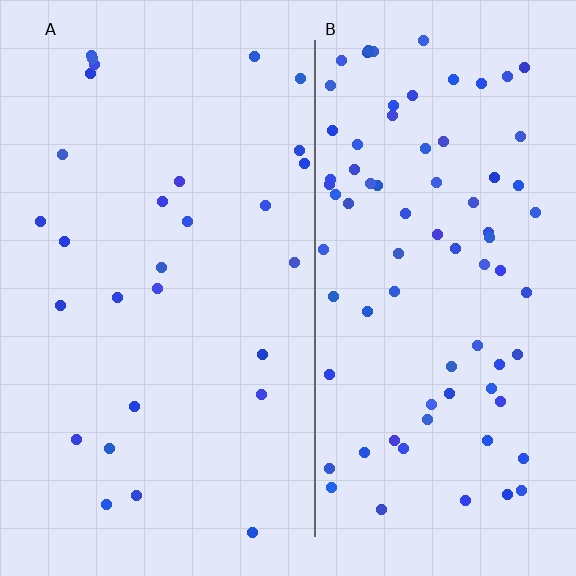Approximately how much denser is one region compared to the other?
Approximately 2.8× — region B over region A.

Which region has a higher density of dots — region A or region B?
B (the right).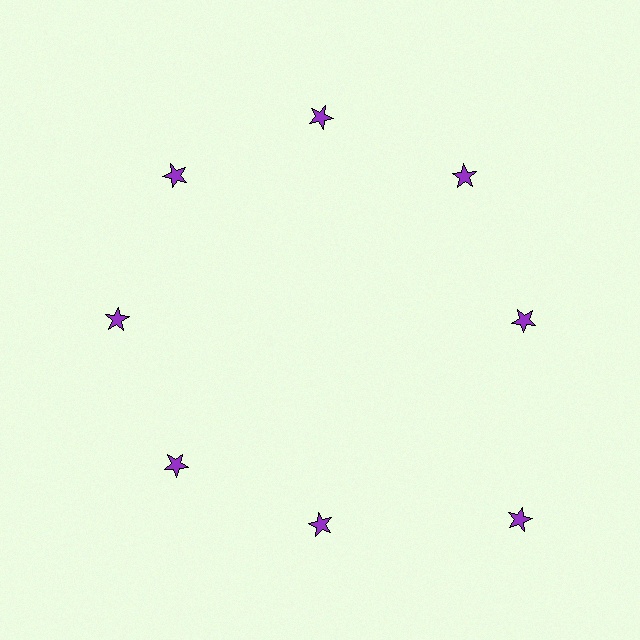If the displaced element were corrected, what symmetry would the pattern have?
It would have 8-fold rotational symmetry — the pattern would map onto itself every 45 degrees.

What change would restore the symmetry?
The symmetry would be restored by moving it inward, back onto the ring so that all 8 stars sit at equal angles and equal distance from the center.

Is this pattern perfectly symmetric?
No. The 8 purple stars are arranged in a ring, but one element near the 4 o'clock position is pushed outward from the center, breaking the 8-fold rotational symmetry.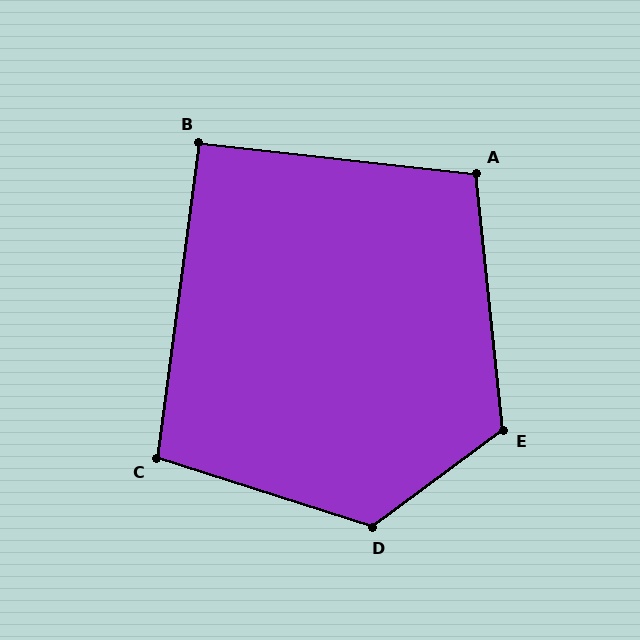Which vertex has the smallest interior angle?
B, at approximately 91 degrees.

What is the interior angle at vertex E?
Approximately 121 degrees (obtuse).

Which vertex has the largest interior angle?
D, at approximately 126 degrees.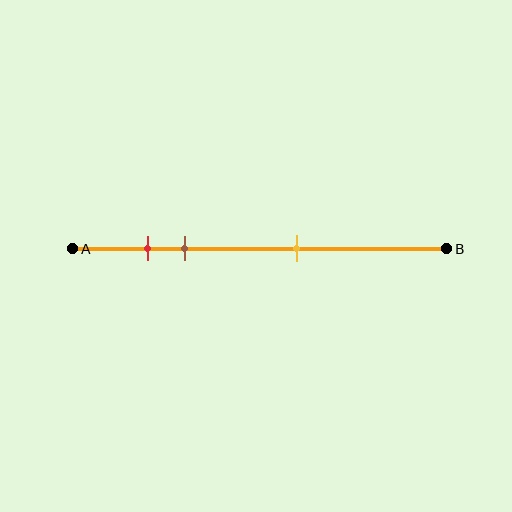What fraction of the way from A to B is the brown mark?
The brown mark is approximately 30% (0.3) of the way from A to B.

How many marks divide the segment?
There are 3 marks dividing the segment.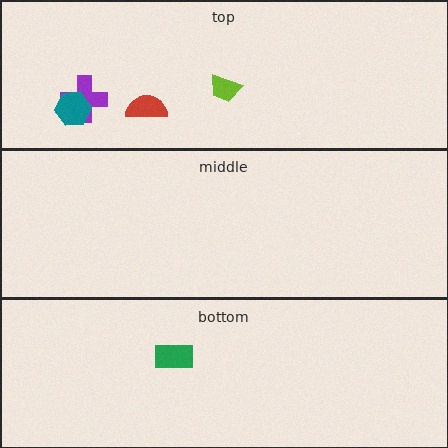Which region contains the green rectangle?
The bottom region.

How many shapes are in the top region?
4.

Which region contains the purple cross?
The top region.